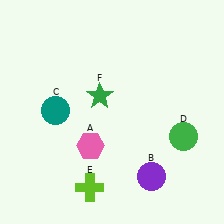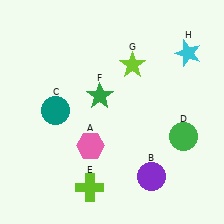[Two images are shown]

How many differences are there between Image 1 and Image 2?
There are 2 differences between the two images.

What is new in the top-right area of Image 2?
A lime star (G) was added in the top-right area of Image 2.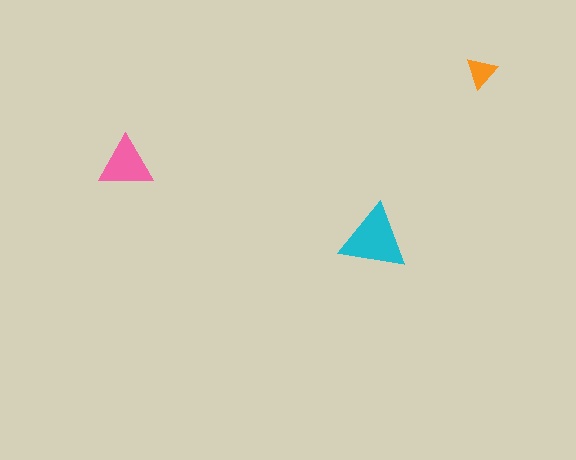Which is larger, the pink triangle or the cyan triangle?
The cyan one.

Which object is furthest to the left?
The pink triangle is leftmost.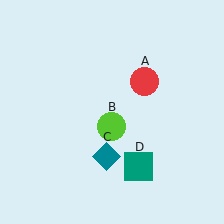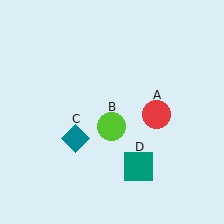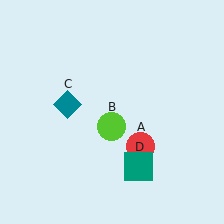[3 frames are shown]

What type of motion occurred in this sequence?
The red circle (object A), teal diamond (object C) rotated clockwise around the center of the scene.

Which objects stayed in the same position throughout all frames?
Lime circle (object B) and teal square (object D) remained stationary.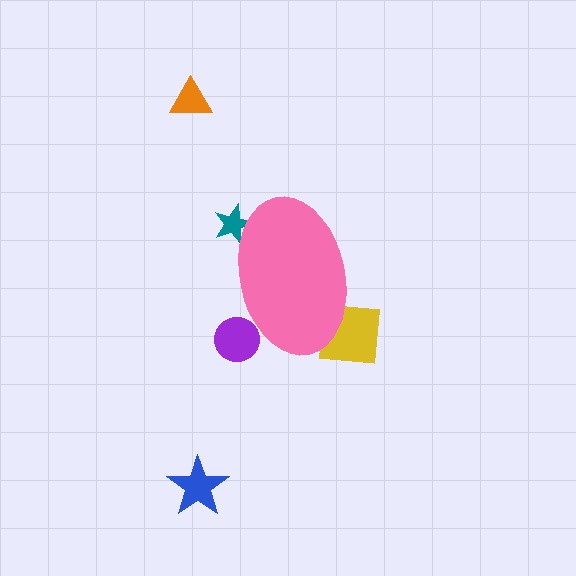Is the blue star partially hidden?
No, the blue star is fully visible.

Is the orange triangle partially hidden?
No, the orange triangle is fully visible.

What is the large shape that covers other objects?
A pink ellipse.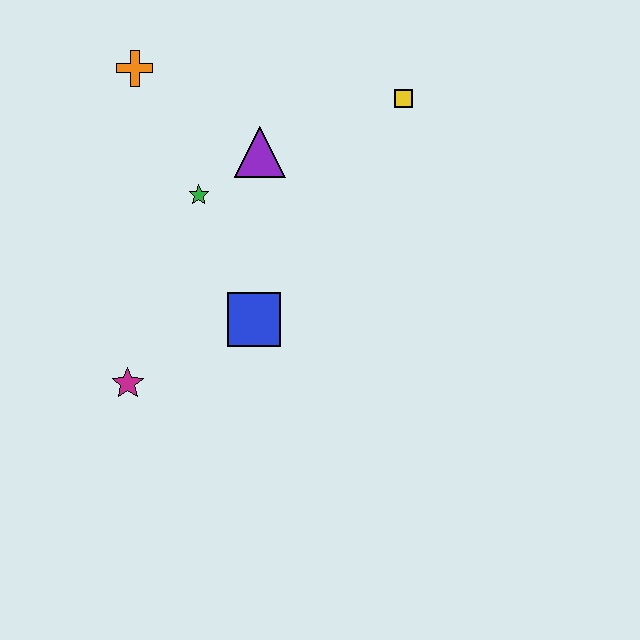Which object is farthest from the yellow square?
The magenta star is farthest from the yellow square.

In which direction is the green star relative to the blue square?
The green star is above the blue square.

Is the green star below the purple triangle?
Yes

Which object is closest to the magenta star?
The blue square is closest to the magenta star.